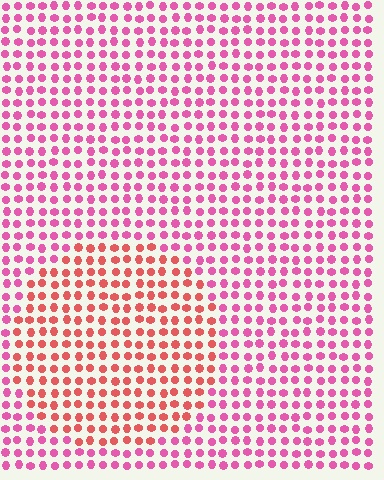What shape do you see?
I see a circle.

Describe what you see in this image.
The image is filled with small pink elements in a uniform arrangement. A circle-shaped region is visible where the elements are tinted to a slightly different hue, forming a subtle color boundary.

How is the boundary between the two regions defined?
The boundary is defined purely by a slight shift in hue (about 35 degrees). Spacing, size, and orientation are identical on both sides.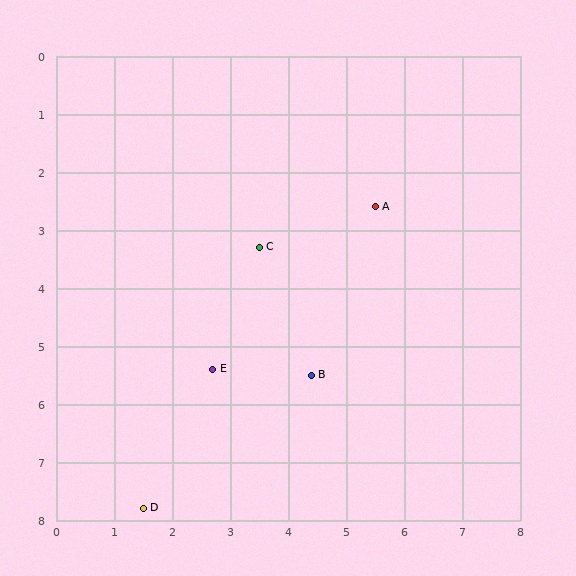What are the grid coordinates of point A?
Point A is at approximately (5.5, 2.6).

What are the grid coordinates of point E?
Point E is at approximately (2.7, 5.4).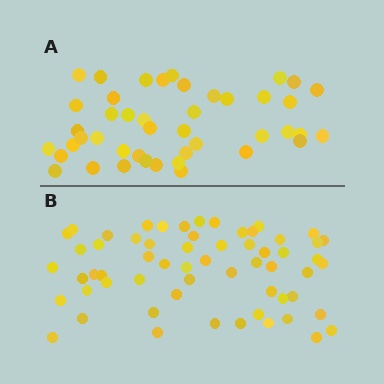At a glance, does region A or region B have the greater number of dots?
Region B (the bottom region) has more dots.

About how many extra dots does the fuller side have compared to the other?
Region B has approximately 15 more dots than region A.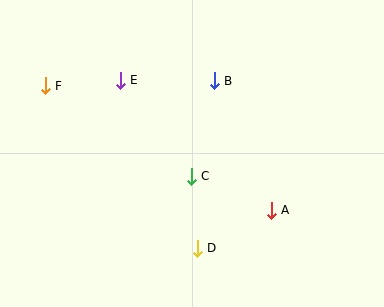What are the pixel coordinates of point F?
Point F is at (45, 86).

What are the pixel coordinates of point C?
Point C is at (191, 176).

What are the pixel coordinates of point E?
Point E is at (120, 80).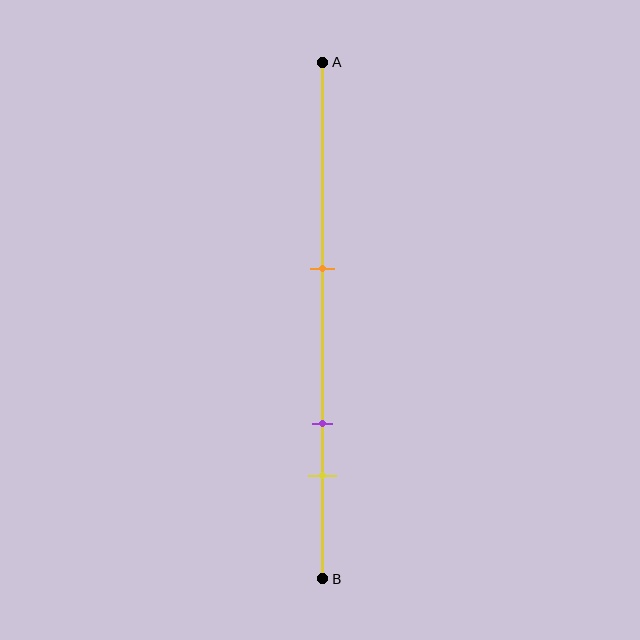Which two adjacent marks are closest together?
The purple and yellow marks are the closest adjacent pair.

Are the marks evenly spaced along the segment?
No, the marks are not evenly spaced.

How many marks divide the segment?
There are 3 marks dividing the segment.